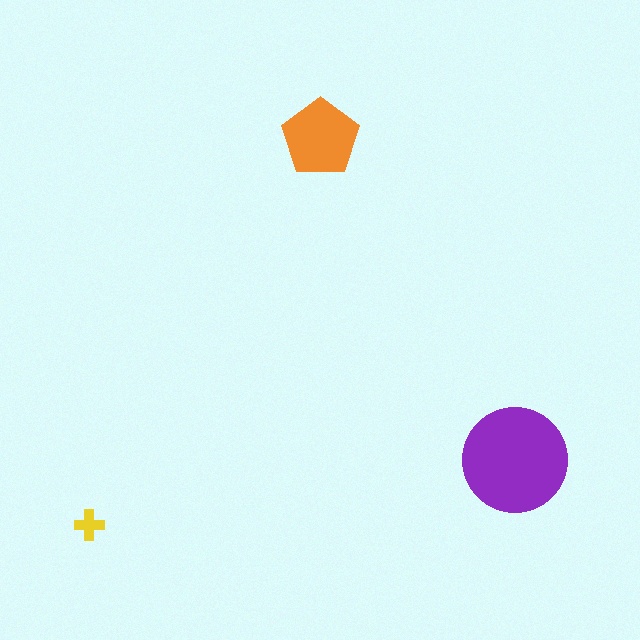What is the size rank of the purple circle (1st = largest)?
1st.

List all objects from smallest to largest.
The yellow cross, the orange pentagon, the purple circle.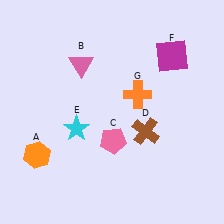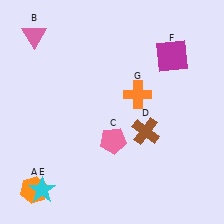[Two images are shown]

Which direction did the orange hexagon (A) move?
The orange hexagon (A) moved down.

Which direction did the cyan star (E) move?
The cyan star (E) moved down.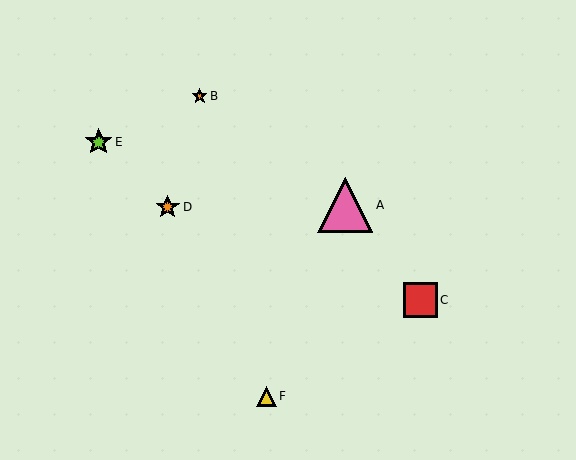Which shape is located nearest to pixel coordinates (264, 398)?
The yellow triangle (labeled F) at (266, 396) is nearest to that location.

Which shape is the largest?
The pink triangle (labeled A) is the largest.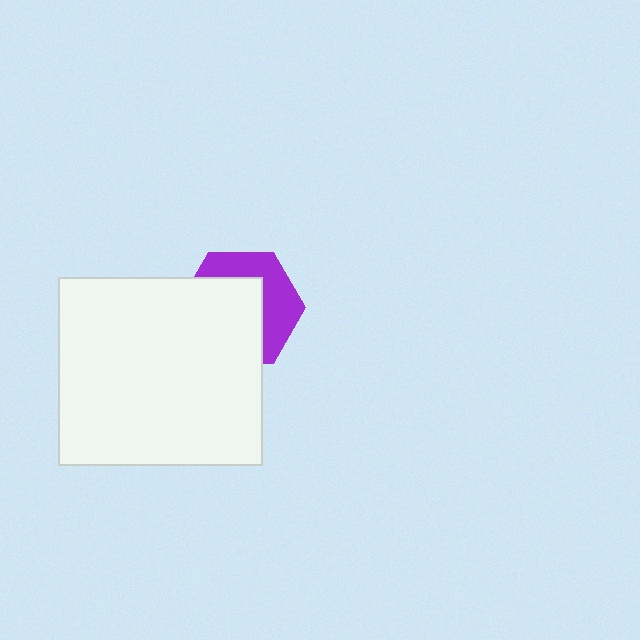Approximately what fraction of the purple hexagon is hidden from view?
Roughly 58% of the purple hexagon is hidden behind the white rectangle.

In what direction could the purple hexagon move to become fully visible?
The purple hexagon could move toward the upper-right. That would shift it out from behind the white rectangle entirely.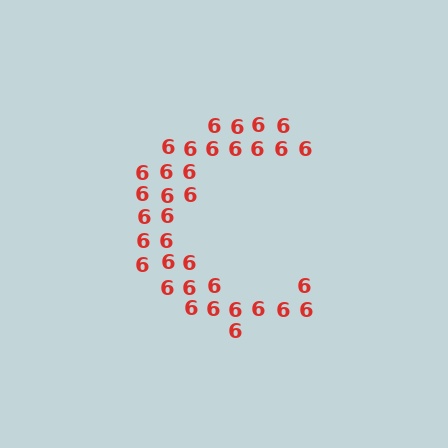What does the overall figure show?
The overall figure shows the letter C.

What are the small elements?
The small elements are digit 6's.